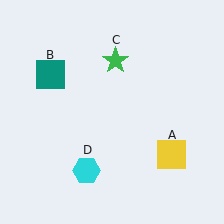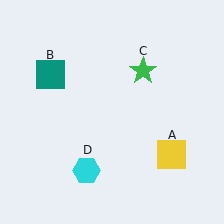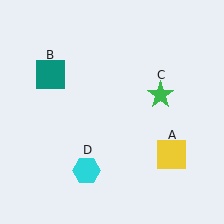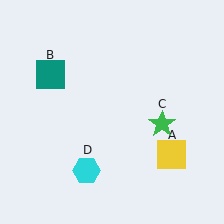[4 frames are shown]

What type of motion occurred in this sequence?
The green star (object C) rotated clockwise around the center of the scene.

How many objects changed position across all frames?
1 object changed position: green star (object C).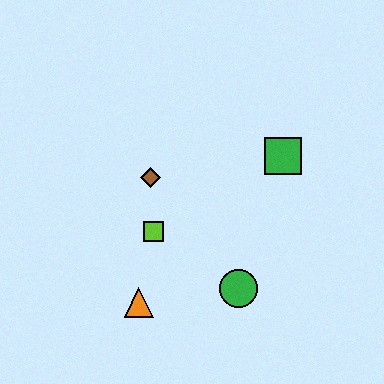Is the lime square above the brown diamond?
No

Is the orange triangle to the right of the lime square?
No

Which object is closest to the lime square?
The brown diamond is closest to the lime square.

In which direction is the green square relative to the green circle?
The green square is above the green circle.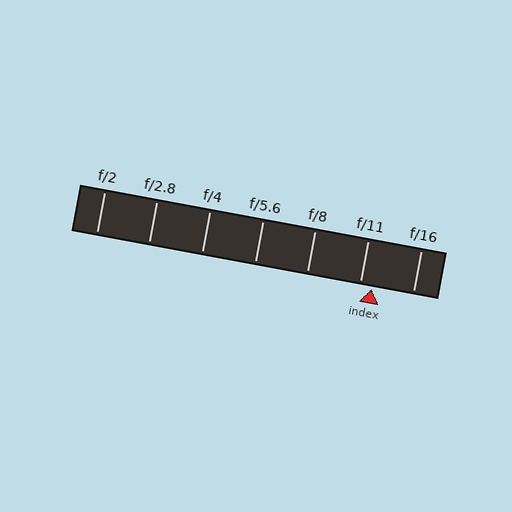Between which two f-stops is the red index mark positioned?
The index mark is between f/11 and f/16.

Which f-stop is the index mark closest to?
The index mark is closest to f/11.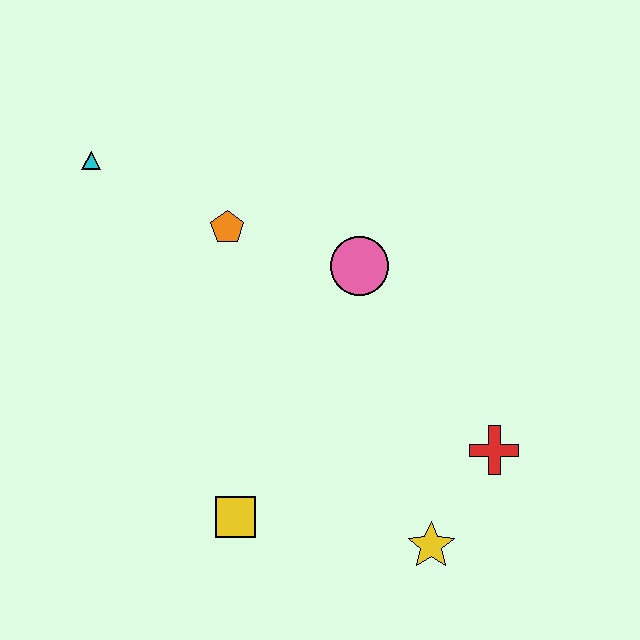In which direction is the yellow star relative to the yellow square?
The yellow star is to the right of the yellow square.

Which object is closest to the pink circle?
The orange pentagon is closest to the pink circle.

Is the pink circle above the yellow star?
Yes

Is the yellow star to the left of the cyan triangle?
No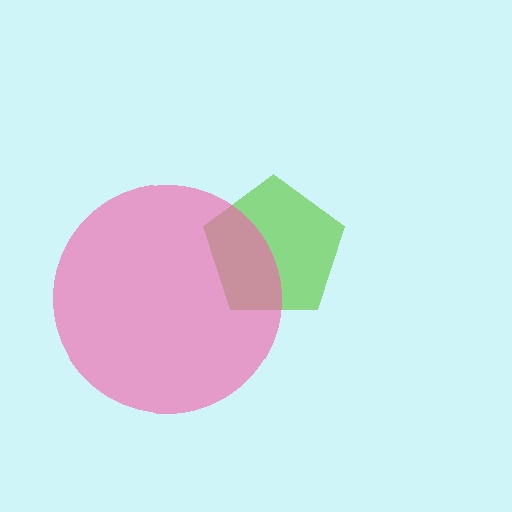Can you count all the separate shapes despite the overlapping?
Yes, there are 2 separate shapes.